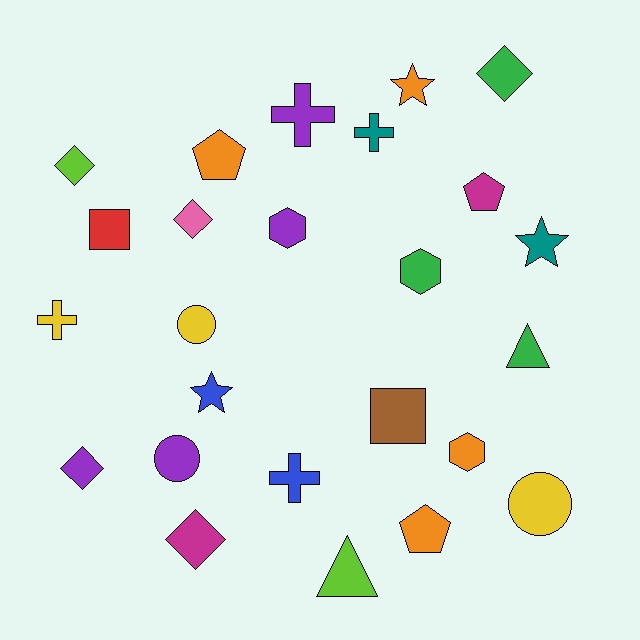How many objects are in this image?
There are 25 objects.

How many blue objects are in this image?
There are 2 blue objects.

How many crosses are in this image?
There are 4 crosses.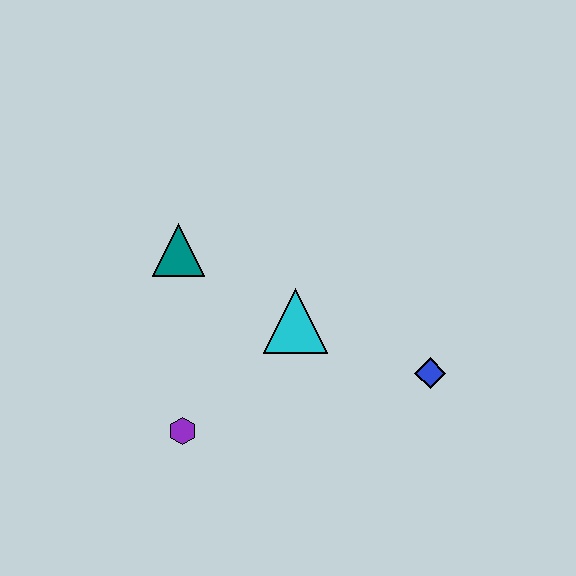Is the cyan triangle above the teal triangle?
No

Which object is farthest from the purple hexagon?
The blue diamond is farthest from the purple hexagon.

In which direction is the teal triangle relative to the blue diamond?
The teal triangle is to the left of the blue diamond.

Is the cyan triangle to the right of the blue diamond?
No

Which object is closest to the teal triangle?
The cyan triangle is closest to the teal triangle.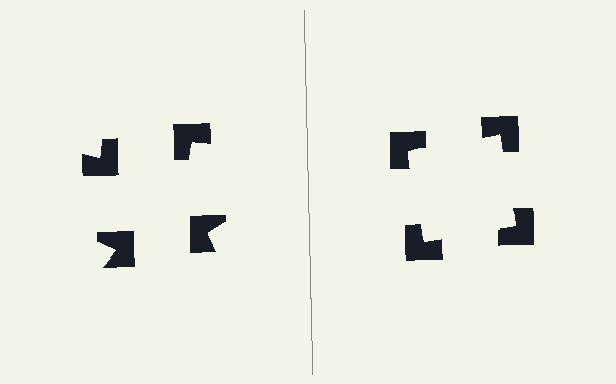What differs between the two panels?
The notched squares are positioned identically on both sides; only the wedge orientations differ. On the right they align to a square; on the left they are misaligned.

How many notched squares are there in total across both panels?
8 — 4 on each side.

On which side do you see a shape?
An illusory square appears on the right side. On the left side the wedge cuts are rotated, so no coherent shape forms.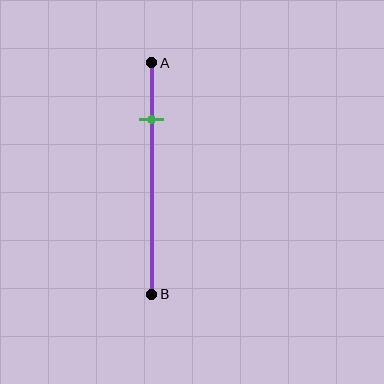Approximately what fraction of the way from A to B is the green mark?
The green mark is approximately 25% of the way from A to B.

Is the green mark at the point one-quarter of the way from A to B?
Yes, the mark is approximately at the one-quarter point.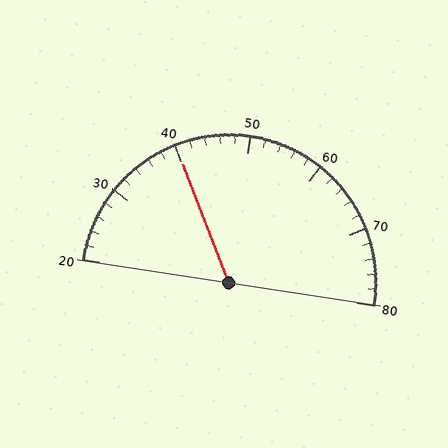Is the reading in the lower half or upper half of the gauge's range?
The reading is in the lower half of the range (20 to 80).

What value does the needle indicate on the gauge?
The needle indicates approximately 40.